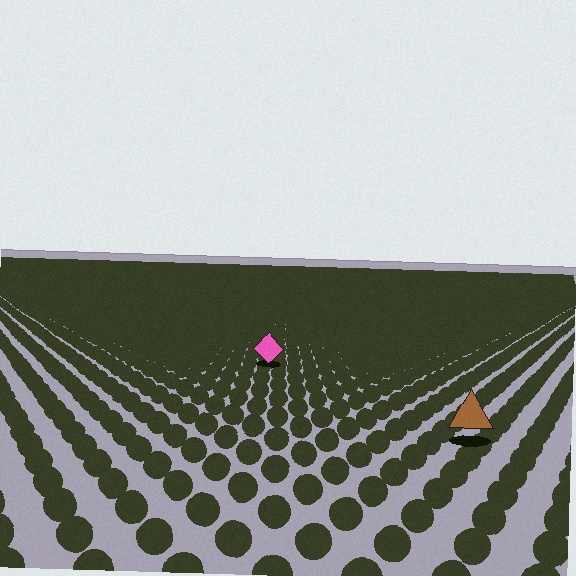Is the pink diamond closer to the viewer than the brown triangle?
No. The brown triangle is closer — you can tell from the texture gradient: the ground texture is coarser near it.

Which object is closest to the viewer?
The brown triangle is closest. The texture marks near it are larger and more spread out.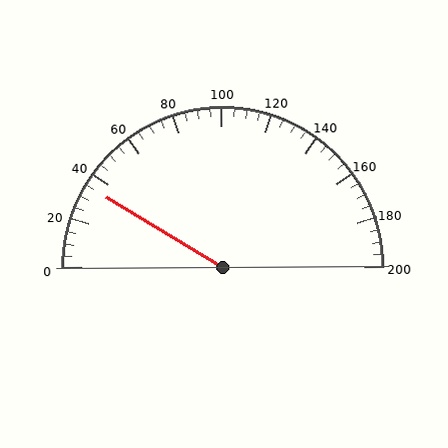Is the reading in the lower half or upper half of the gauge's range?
The reading is in the lower half of the range (0 to 200).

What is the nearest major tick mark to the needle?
The nearest major tick mark is 40.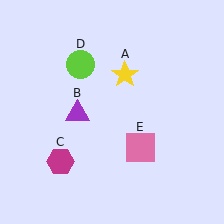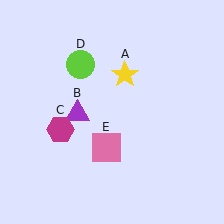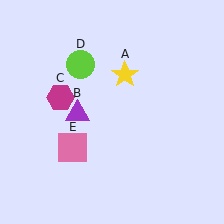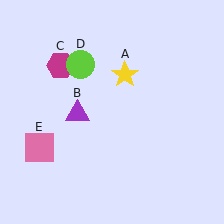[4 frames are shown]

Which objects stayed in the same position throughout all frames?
Yellow star (object A) and purple triangle (object B) and lime circle (object D) remained stationary.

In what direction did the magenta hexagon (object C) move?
The magenta hexagon (object C) moved up.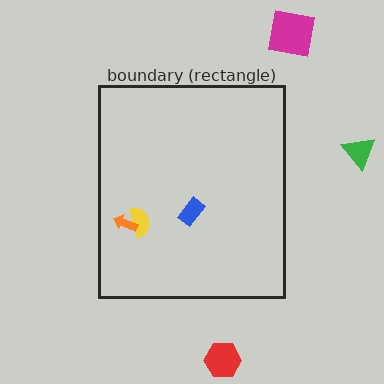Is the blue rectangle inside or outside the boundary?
Inside.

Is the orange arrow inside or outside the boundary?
Inside.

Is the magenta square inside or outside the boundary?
Outside.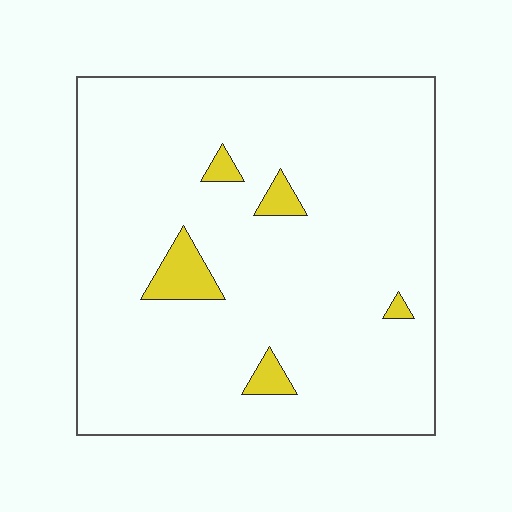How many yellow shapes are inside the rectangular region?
5.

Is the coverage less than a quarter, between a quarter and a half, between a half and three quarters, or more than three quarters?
Less than a quarter.